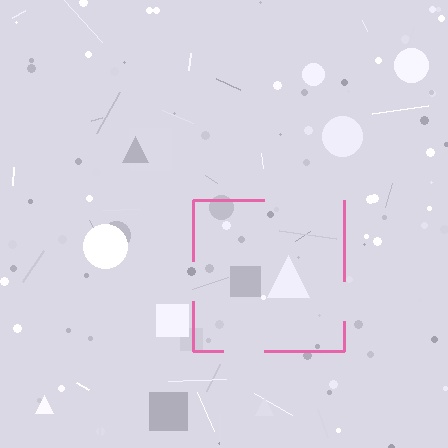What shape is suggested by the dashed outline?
The dashed outline suggests a square.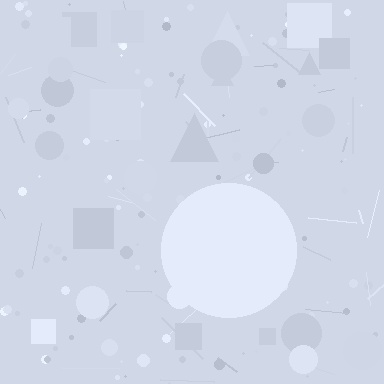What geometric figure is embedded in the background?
A circle is embedded in the background.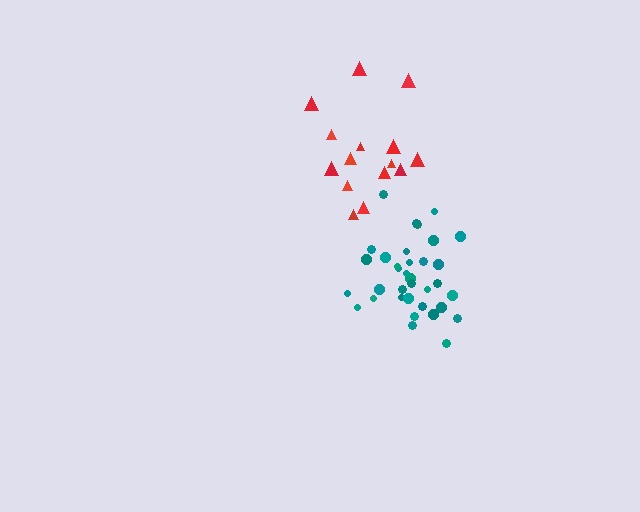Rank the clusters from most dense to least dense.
teal, red.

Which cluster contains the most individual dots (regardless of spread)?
Teal (35).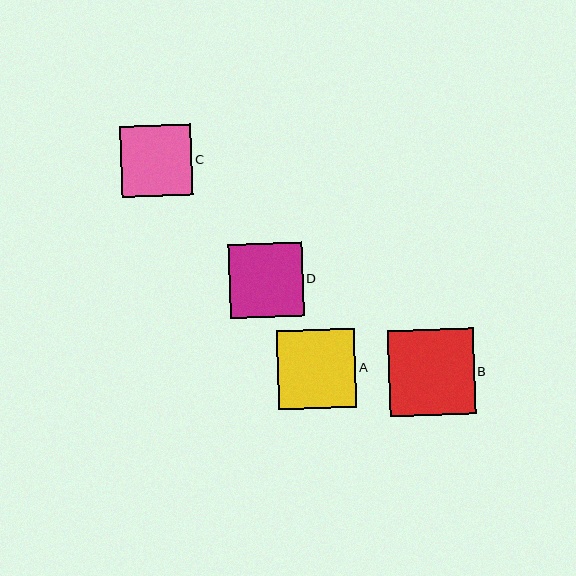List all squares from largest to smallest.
From largest to smallest: B, A, D, C.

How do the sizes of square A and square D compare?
Square A and square D are approximately the same size.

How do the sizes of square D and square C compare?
Square D and square C are approximately the same size.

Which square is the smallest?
Square C is the smallest with a size of approximately 71 pixels.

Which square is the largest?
Square B is the largest with a size of approximately 86 pixels.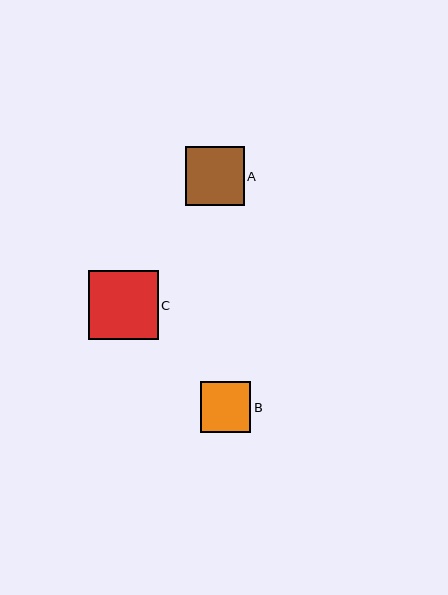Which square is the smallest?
Square B is the smallest with a size of approximately 51 pixels.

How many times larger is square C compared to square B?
Square C is approximately 1.4 times the size of square B.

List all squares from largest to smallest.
From largest to smallest: C, A, B.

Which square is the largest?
Square C is the largest with a size of approximately 69 pixels.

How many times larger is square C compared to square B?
Square C is approximately 1.4 times the size of square B.